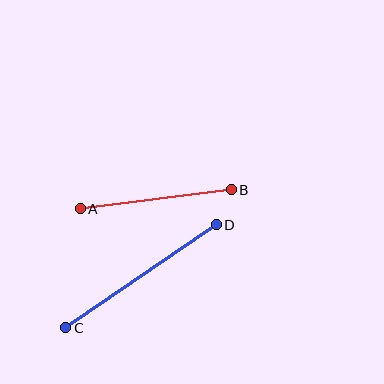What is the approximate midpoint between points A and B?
The midpoint is at approximately (156, 199) pixels.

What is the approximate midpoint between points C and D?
The midpoint is at approximately (141, 276) pixels.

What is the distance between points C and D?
The distance is approximately 183 pixels.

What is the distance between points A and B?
The distance is approximately 152 pixels.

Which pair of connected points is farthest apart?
Points C and D are farthest apart.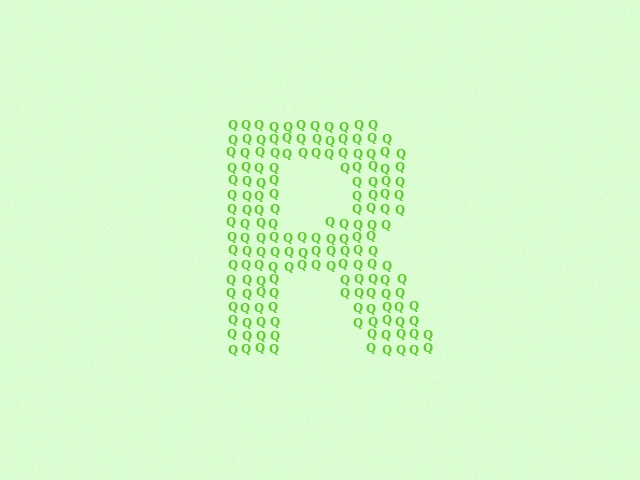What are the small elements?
The small elements are letter Q's.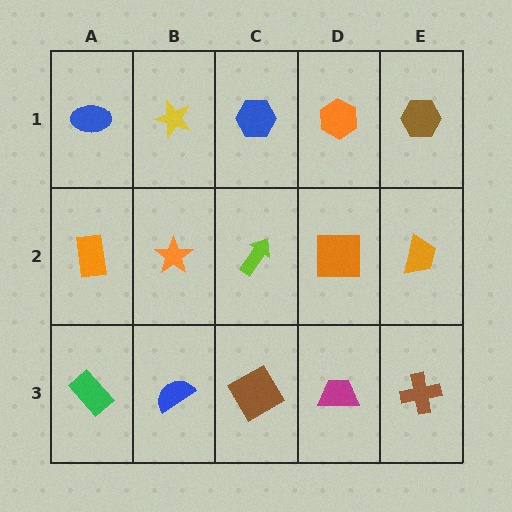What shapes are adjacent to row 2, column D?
An orange hexagon (row 1, column D), a magenta trapezoid (row 3, column D), a lime arrow (row 2, column C), an orange trapezoid (row 2, column E).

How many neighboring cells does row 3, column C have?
3.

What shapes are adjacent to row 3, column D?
An orange square (row 2, column D), a brown square (row 3, column C), a brown cross (row 3, column E).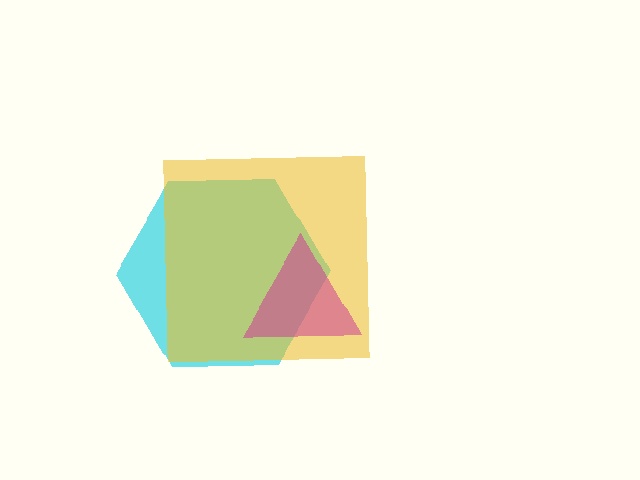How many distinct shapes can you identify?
There are 3 distinct shapes: a cyan hexagon, a yellow square, a magenta triangle.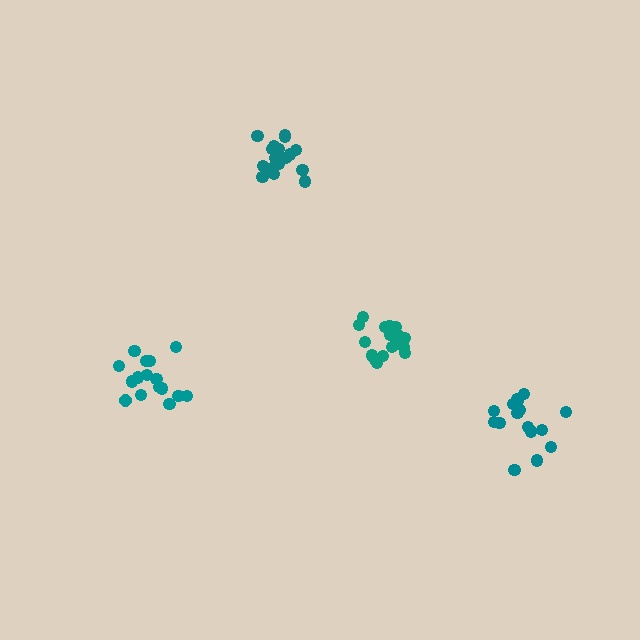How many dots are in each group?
Group 1: 16 dots, Group 2: 20 dots, Group 3: 16 dots, Group 4: 17 dots (69 total).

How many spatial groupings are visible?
There are 4 spatial groupings.